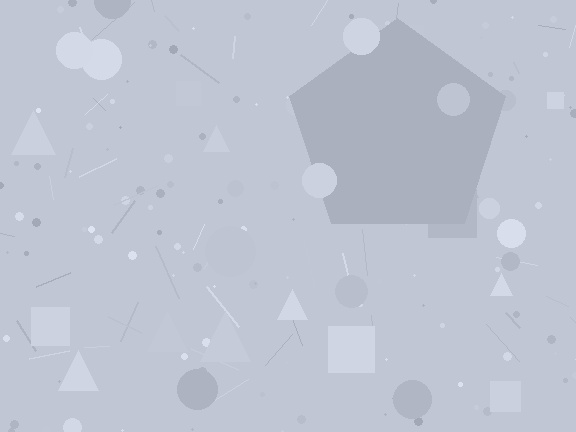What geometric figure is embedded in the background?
A pentagon is embedded in the background.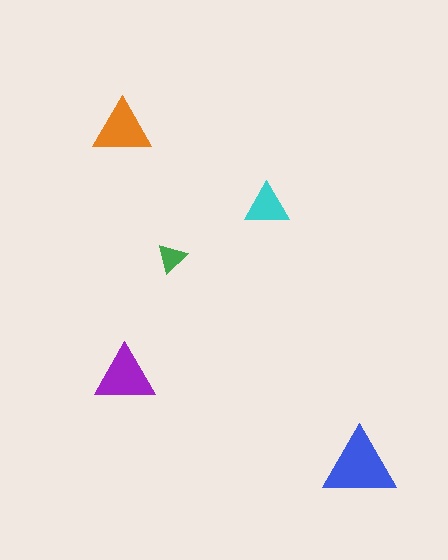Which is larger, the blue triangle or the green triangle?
The blue one.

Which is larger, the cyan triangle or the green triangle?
The cyan one.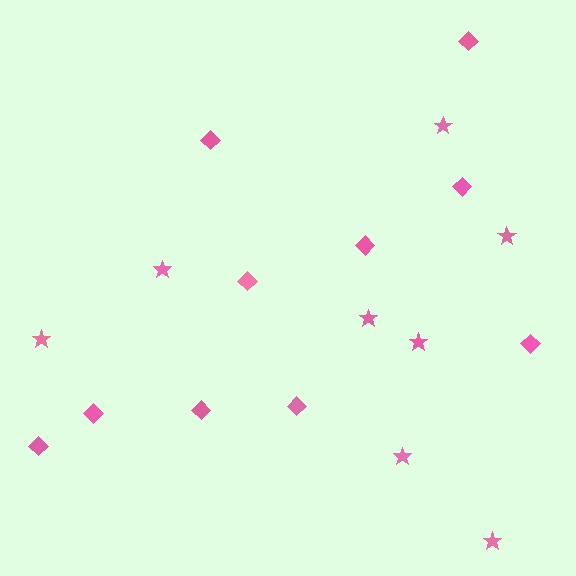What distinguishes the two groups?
There are 2 groups: one group of diamonds (10) and one group of stars (8).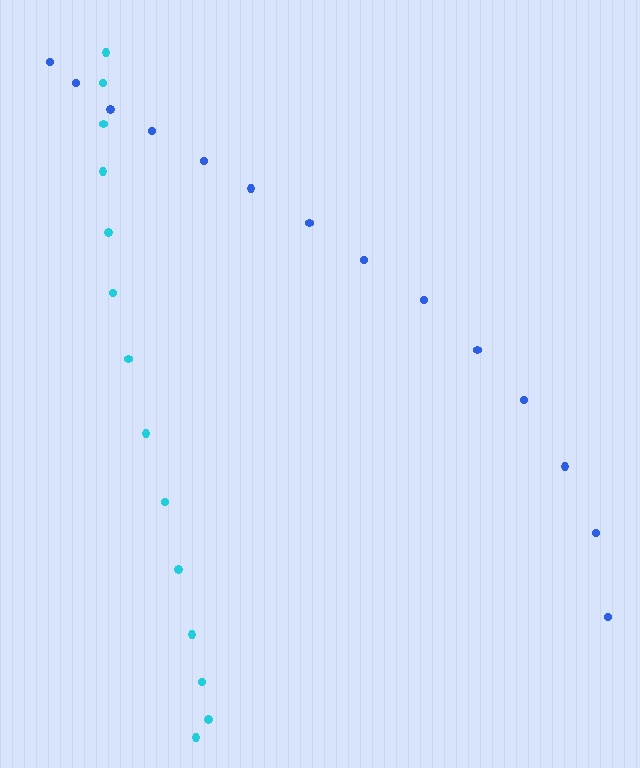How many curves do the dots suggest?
There are 2 distinct paths.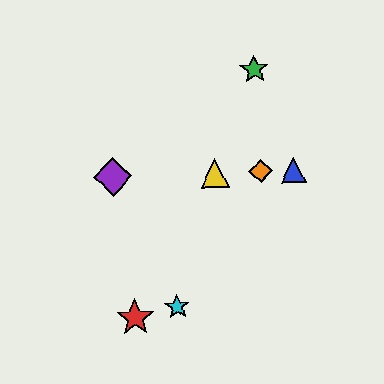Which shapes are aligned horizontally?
The blue triangle, the yellow triangle, the purple diamond, the orange diamond are aligned horizontally.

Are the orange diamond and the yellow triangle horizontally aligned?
Yes, both are at y≈171.